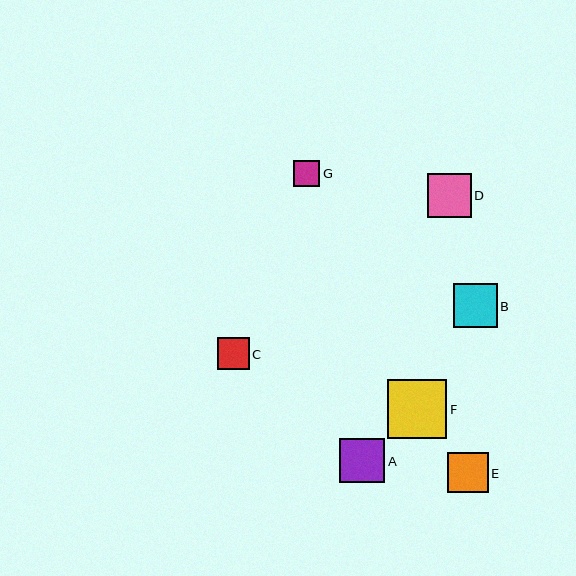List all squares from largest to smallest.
From largest to smallest: F, A, D, B, E, C, G.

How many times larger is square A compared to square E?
Square A is approximately 1.1 times the size of square E.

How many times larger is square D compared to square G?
Square D is approximately 1.7 times the size of square G.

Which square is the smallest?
Square G is the smallest with a size of approximately 26 pixels.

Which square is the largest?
Square F is the largest with a size of approximately 59 pixels.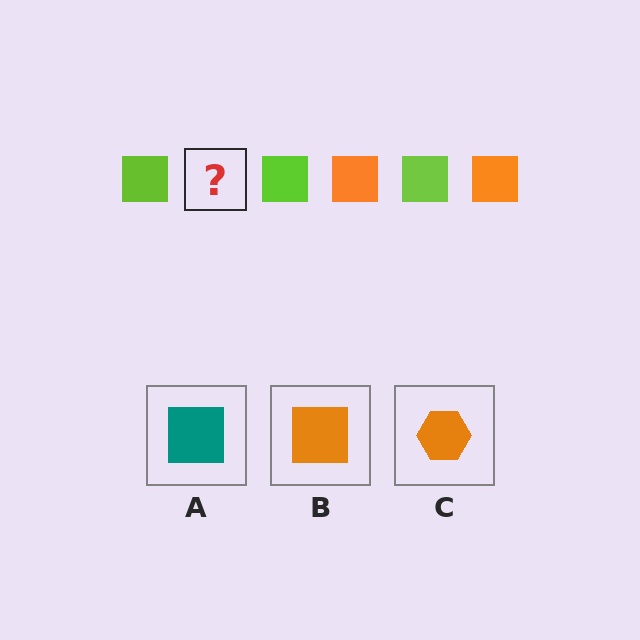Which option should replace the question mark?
Option B.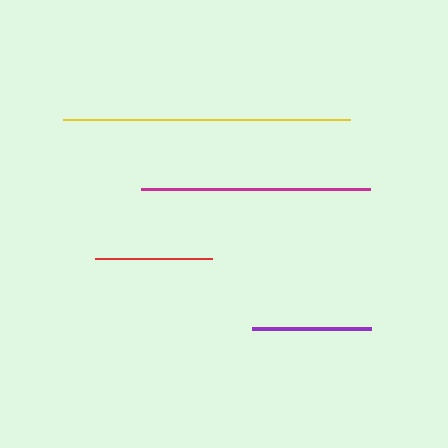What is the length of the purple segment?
The purple segment is approximately 119 pixels long.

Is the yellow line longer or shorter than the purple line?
The yellow line is longer than the purple line.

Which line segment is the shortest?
The red line is the shortest at approximately 117 pixels.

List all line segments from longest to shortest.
From longest to shortest: yellow, magenta, purple, red.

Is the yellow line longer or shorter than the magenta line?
The yellow line is longer than the magenta line.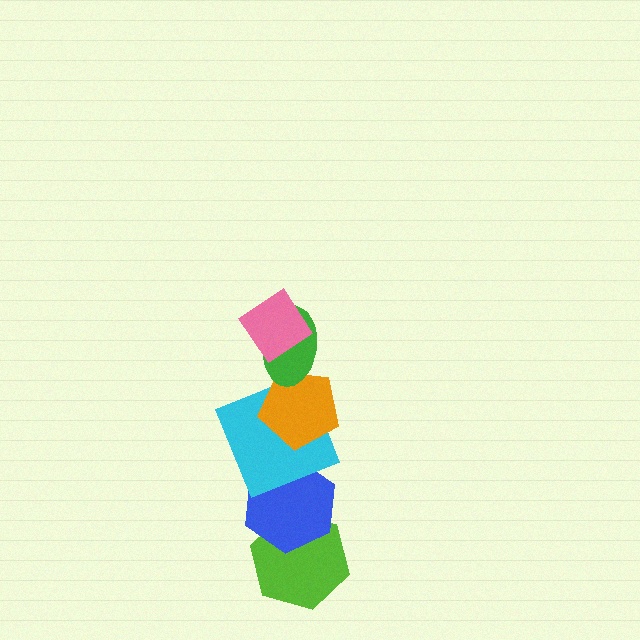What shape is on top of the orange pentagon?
The green ellipse is on top of the orange pentagon.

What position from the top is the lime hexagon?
The lime hexagon is 6th from the top.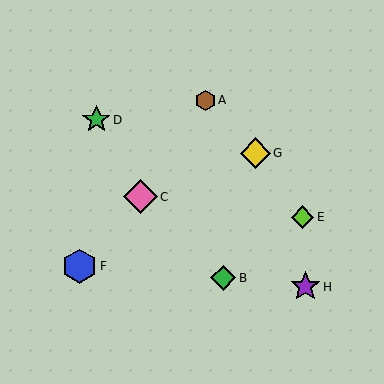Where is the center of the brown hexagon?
The center of the brown hexagon is at (205, 100).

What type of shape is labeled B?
Shape B is a green diamond.